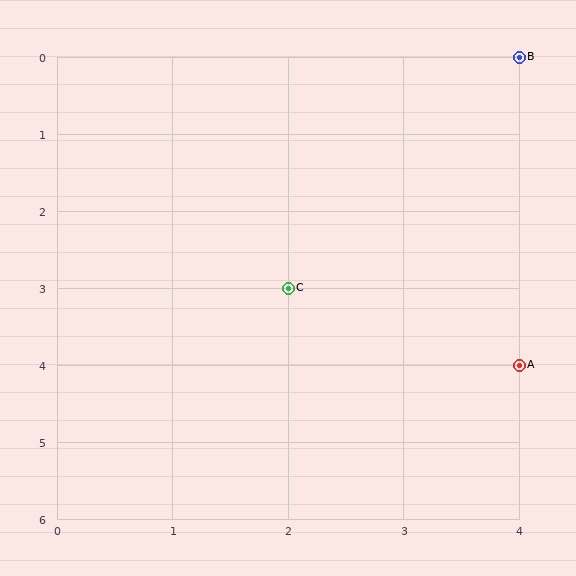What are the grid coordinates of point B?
Point B is at grid coordinates (4, 0).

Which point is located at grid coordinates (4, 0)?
Point B is at (4, 0).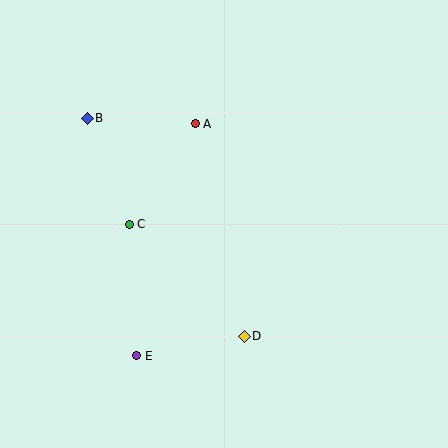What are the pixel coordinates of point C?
Point C is at (129, 224).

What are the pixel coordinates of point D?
Point D is at (244, 336).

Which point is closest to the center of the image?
Point C at (129, 224) is closest to the center.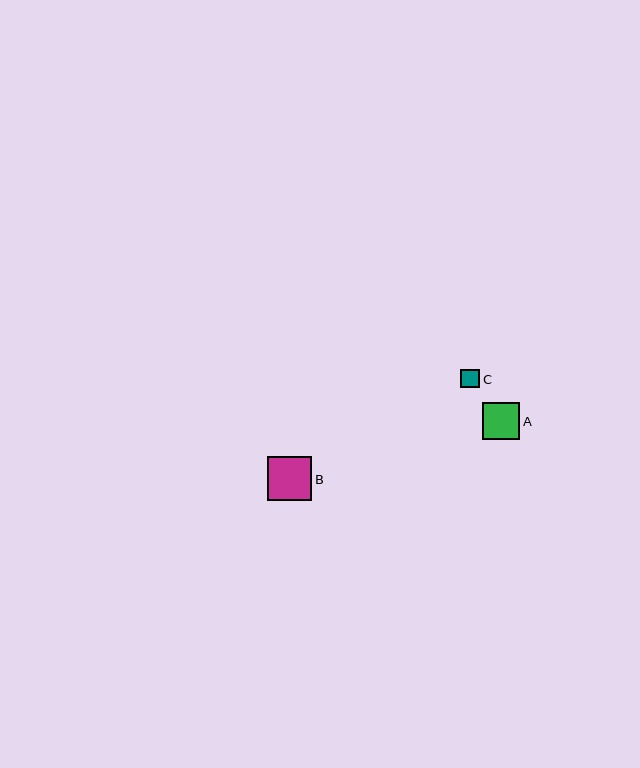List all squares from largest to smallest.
From largest to smallest: B, A, C.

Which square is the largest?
Square B is the largest with a size of approximately 44 pixels.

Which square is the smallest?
Square C is the smallest with a size of approximately 19 pixels.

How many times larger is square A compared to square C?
Square A is approximately 2.0 times the size of square C.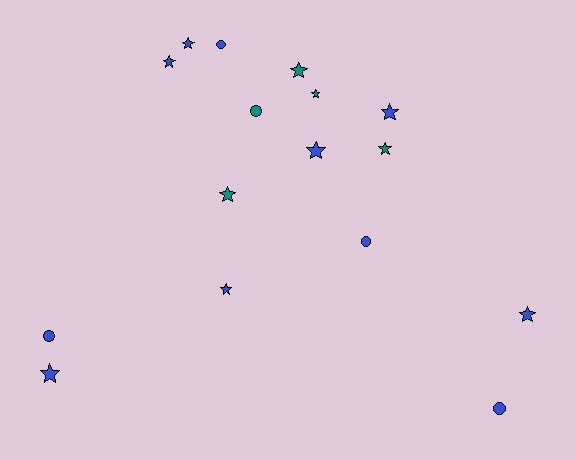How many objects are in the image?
There are 16 objects.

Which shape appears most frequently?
Star, with 11 objects.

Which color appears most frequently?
Blue, with 11 objects.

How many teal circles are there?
There is 1 teal circle.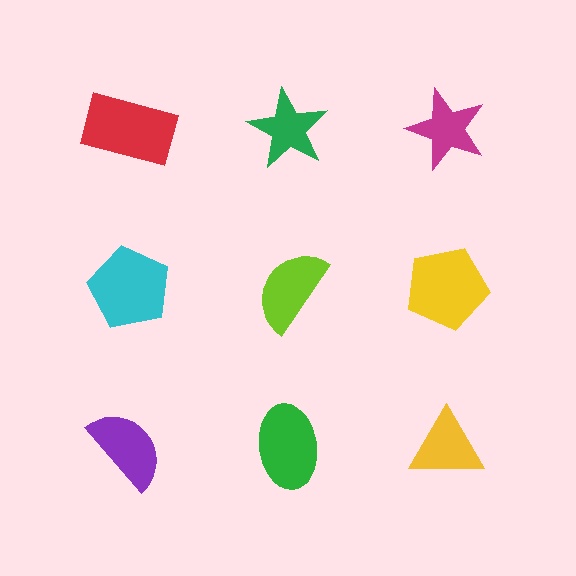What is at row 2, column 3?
A yellow pentagon.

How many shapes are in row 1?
3 shapes.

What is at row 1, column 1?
A red rectangle.